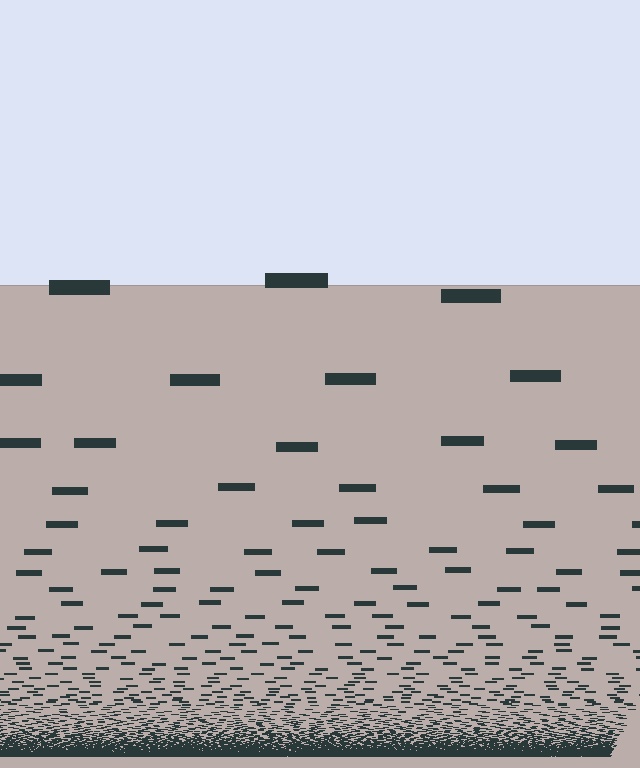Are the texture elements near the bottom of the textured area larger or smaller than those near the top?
Smaller. The gradient is inverted — elements near the bottom are smaller and denser.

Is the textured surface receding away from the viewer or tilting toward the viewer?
The surface appears to tilt toward the viewer. Texture elements get larger and sparser toward the top.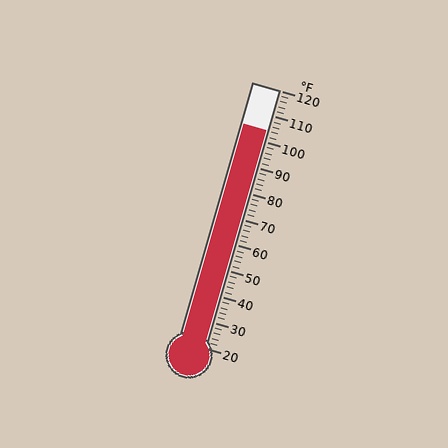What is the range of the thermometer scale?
The thermometer scale ranges from 20°F to 120°F.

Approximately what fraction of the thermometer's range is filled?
The thermometer is filled to approximately 85% of its range.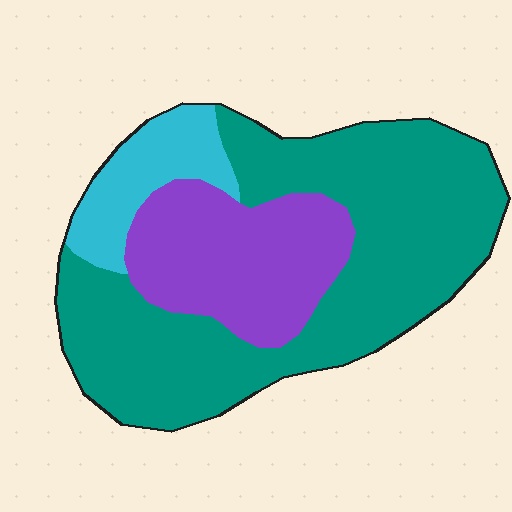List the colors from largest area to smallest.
From largest to smallest: teal, purple, cyan.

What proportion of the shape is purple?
Purple covers roughly 25% of the shape.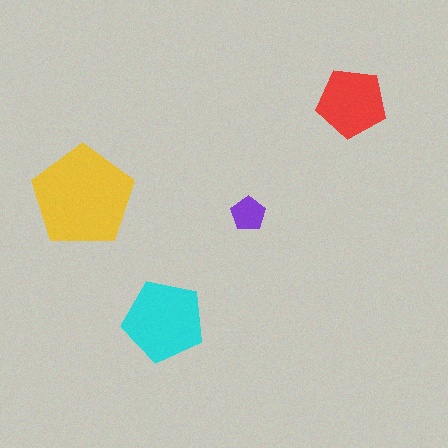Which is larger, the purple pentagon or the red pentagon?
The red one.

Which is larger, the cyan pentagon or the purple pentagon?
The cyan one.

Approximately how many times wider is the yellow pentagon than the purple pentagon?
About 3 times wider.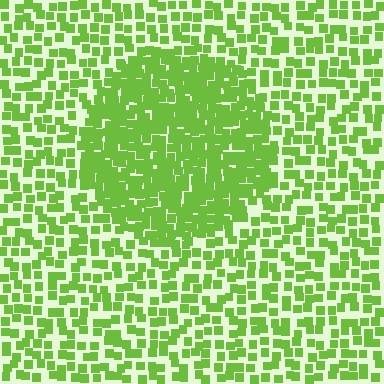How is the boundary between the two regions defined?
The boundary is defined by a change in element density (approximately 2.0x ratio). All elements are the same color, size, and shape.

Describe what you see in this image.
The image contains small lime elements arranged at two different densities. A circle-shaped region is visible where the elements are more densely packed than the surrounding area.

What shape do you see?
I see a circle.